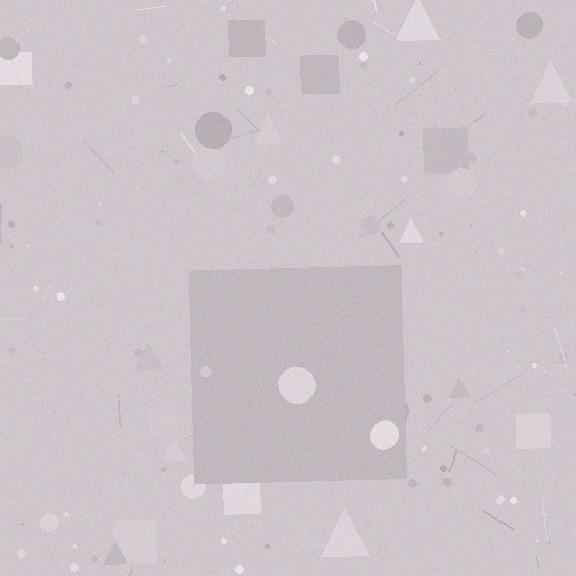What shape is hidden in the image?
A square is hidden in the image.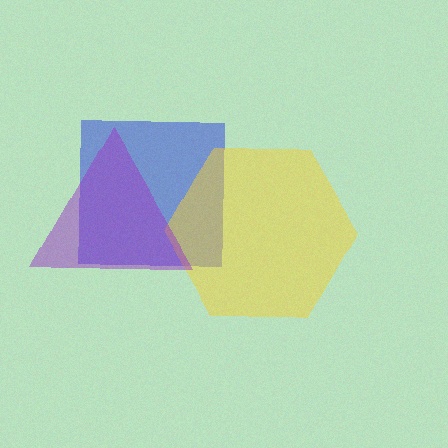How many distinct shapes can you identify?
There are 3 distinct shapes: a blue square, a yellow hexagon, a purple triangle.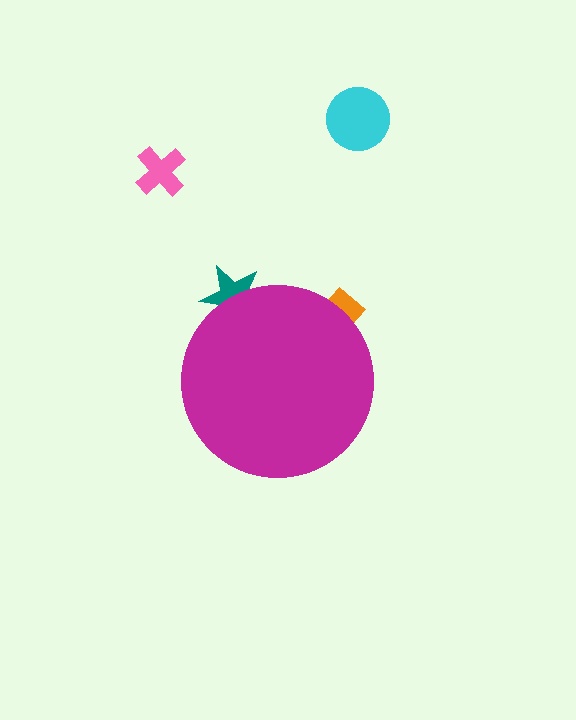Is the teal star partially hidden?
Yes, the teal star is partially hidden behind the magenta circle.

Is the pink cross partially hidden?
No, the pink cross is fully visible.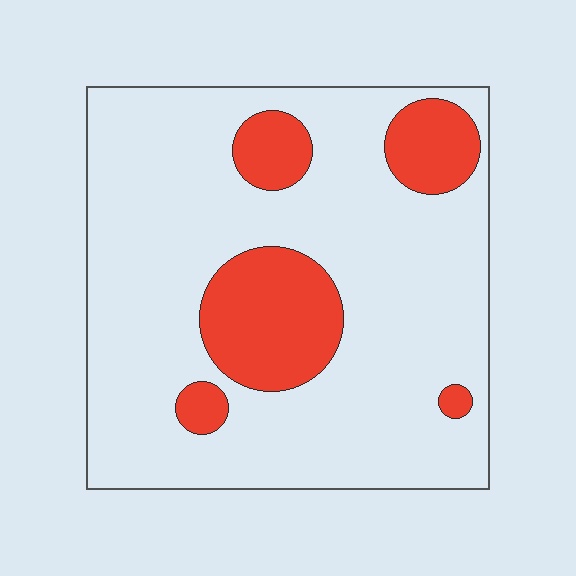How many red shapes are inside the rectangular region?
5.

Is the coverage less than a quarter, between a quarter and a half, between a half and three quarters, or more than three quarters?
Less than a quarter.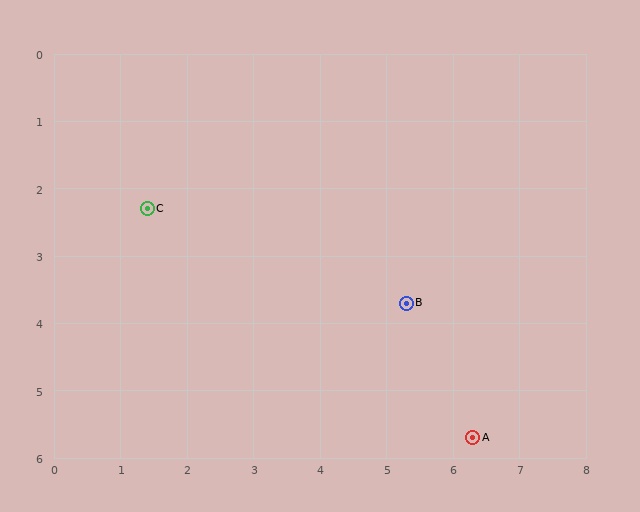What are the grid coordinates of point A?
Point A is at approximately (6.3, 5.7).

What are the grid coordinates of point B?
Point B is at approximately (5.3, 3.7).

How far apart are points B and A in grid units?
Points B and A are about 2.2 grid units apart.